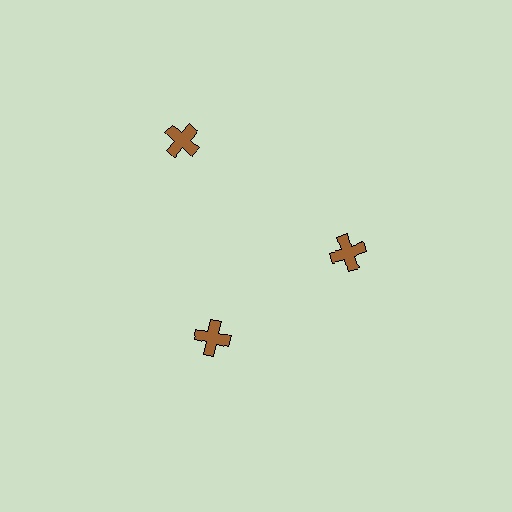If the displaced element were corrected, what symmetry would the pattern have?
It would have 3-fold rotational symmetry — the pattern would map onto itself every 120 degrees.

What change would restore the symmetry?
The symmetry would be restored by moving it inward, back onto the ring so that all 3 crosses sit at equal angles and equal distance from the center.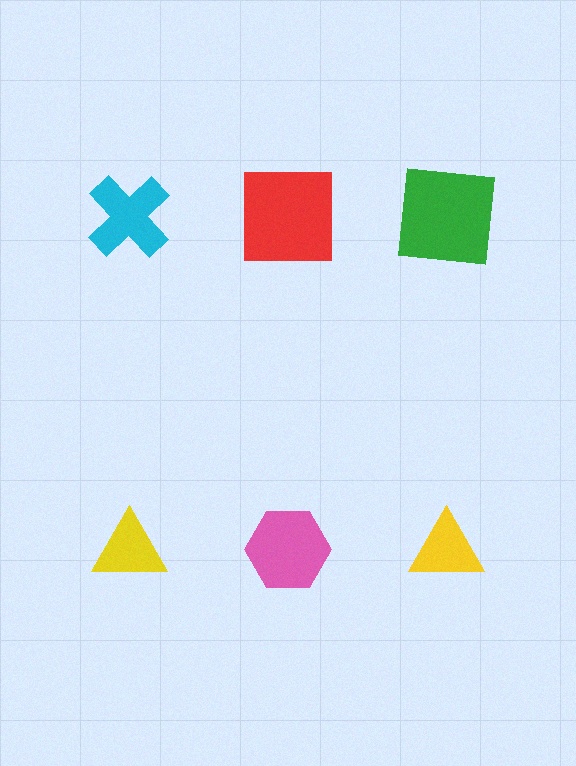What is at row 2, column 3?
A yellow triangle.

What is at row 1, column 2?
A red square.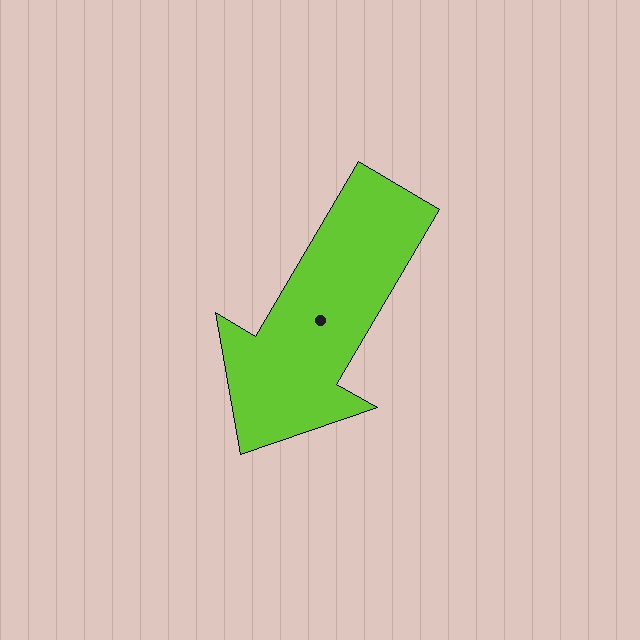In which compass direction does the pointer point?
Southwest.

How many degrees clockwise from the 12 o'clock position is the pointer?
Approximately 210 degrees.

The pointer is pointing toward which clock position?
Roughly 7 o'clock.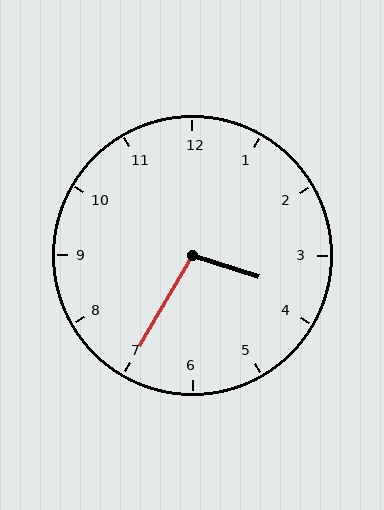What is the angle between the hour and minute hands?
Approximately 102 degrees.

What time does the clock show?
3:35.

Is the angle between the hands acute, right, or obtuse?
It is obtuse.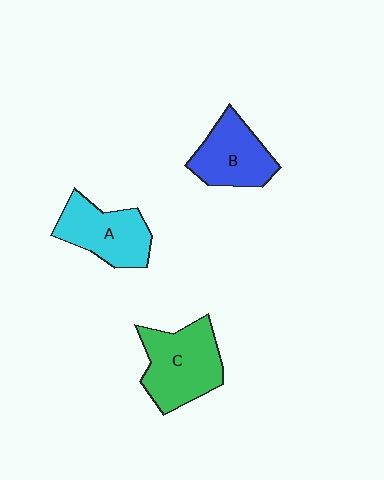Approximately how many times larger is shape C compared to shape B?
Approximately 1.3 times.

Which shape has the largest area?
Shape C (green).